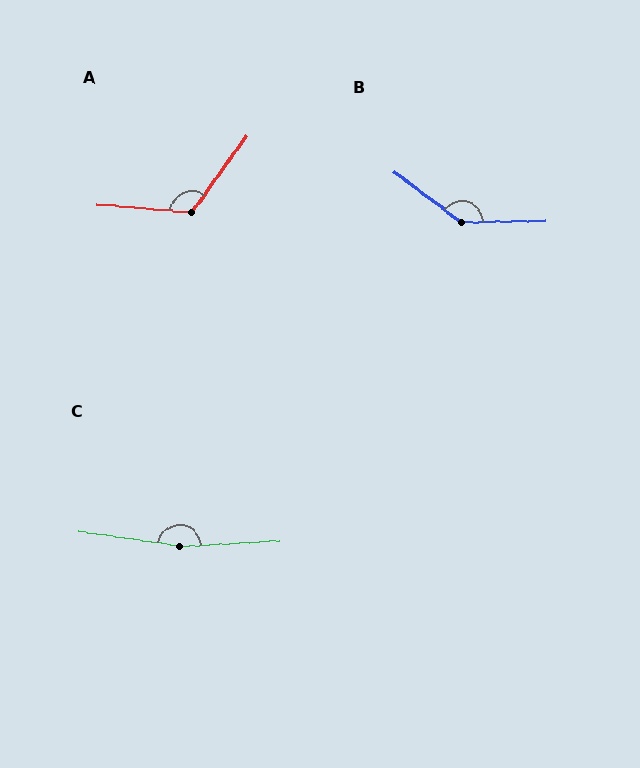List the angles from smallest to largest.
A (121°), B (142°), C (169°).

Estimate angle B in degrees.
Approximately 142 degrees.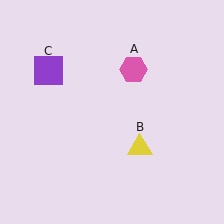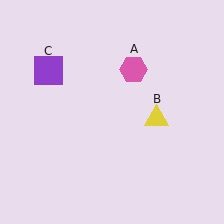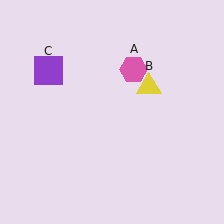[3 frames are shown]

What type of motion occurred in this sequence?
The yellow triangle (object B) rotated counterclockwise around the center of the scene.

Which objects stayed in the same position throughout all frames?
Pink hexagon (object A) and purple square (object C) remained stationary.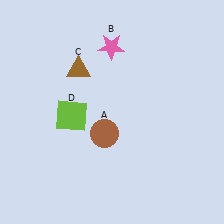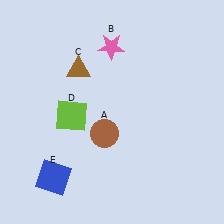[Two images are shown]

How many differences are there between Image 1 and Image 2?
There is 1 difference between the two images.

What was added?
A blue square (E) was added in Image 2.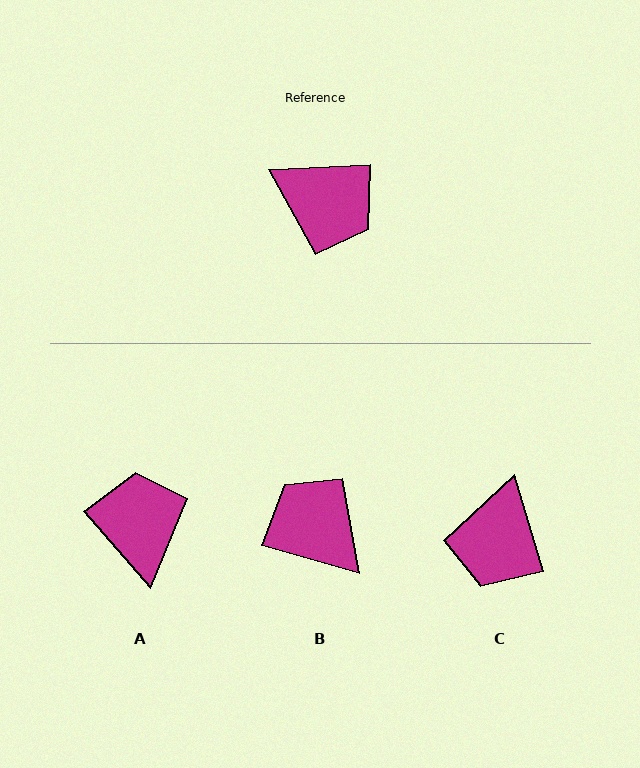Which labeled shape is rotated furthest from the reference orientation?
B, about 161 degrees away.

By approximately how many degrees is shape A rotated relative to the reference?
Approximately 129 degrees counter-clockwise.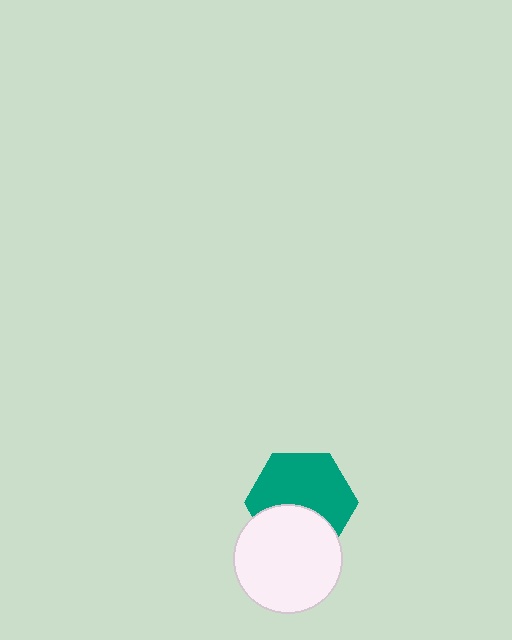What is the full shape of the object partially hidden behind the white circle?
The partially hidden object is a teal hexagon.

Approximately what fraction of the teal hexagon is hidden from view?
Roughly 37% of the teal hexagon is hidden behind the white circle.